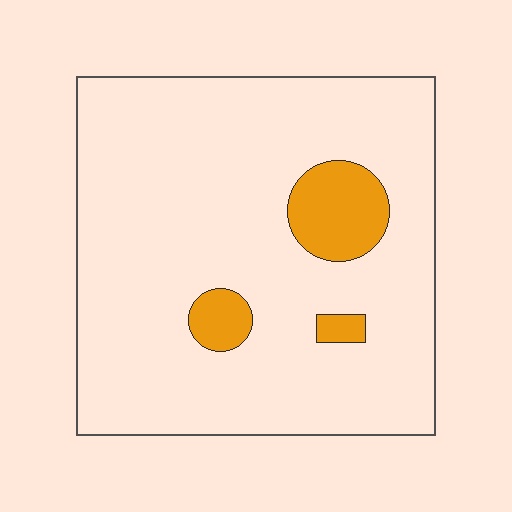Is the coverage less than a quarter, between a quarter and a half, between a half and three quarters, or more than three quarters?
Less than a quarter.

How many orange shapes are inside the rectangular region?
3.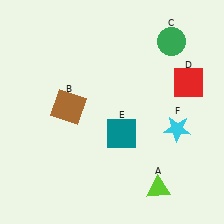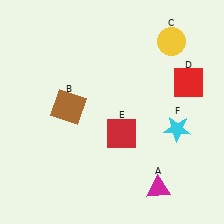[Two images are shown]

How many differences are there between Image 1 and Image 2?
There are 3 differences between the two images.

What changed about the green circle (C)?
In Image 1, C is green. In Image 2, it changed to yellow.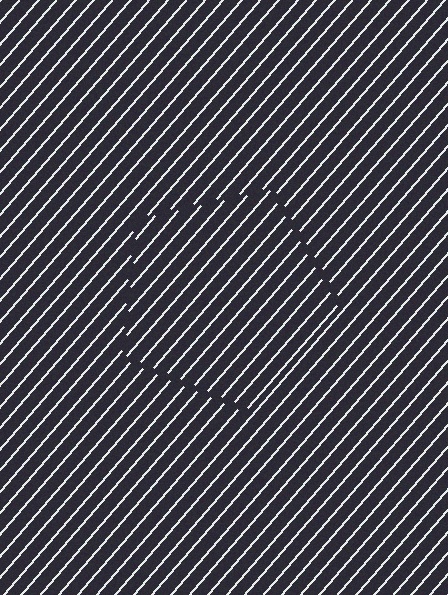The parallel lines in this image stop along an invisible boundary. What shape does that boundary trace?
An illusory pentagon. The interior of the shape contains the same grating, shifted by half a period — the contour is defined by the phase discontinuity where line-ends from the inner and outer gratings abut.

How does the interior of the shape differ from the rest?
The interior of the shape contains the same grating, shifted by half a period — the contour is defined by the phase discontinuity where line-ends from the inner and outer gratings abut.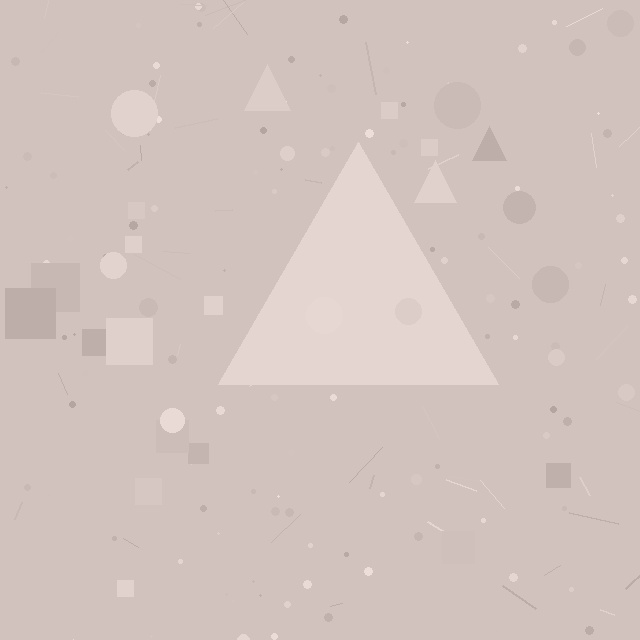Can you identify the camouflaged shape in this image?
The camouflaged shape is a triangle.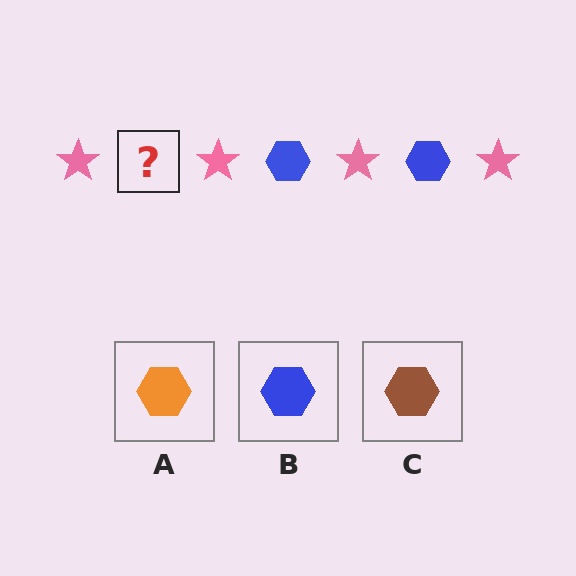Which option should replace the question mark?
Option B.